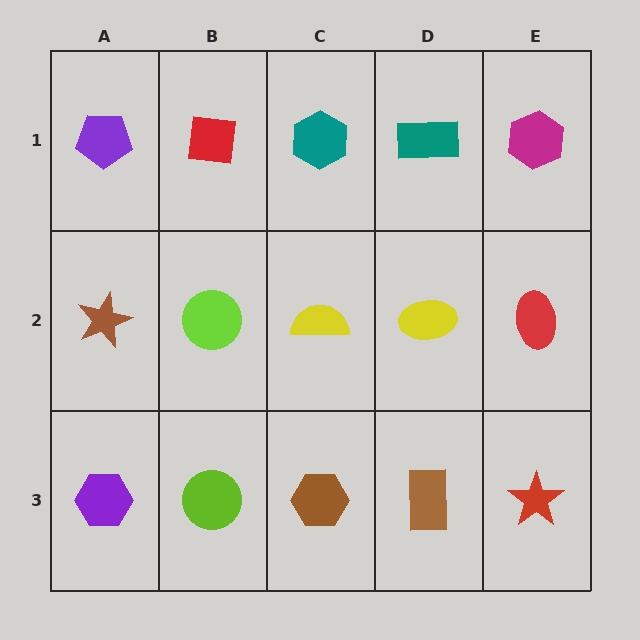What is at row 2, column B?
A lime circle.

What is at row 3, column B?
A lime circle.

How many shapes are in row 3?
5 shapes.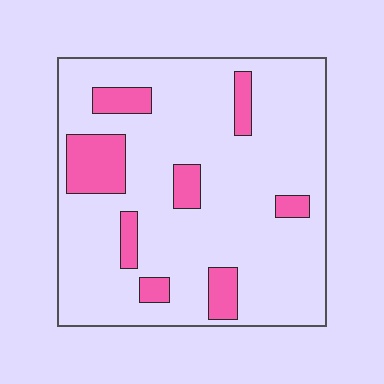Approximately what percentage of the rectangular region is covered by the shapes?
Approximately 15%.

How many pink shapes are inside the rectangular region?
8.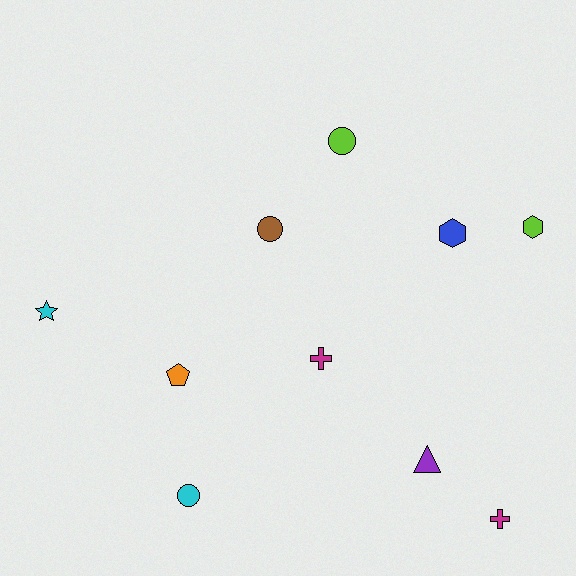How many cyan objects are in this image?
There are 2 cyan objects.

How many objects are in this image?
There are 10 objects.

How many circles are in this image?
There are 3 circles.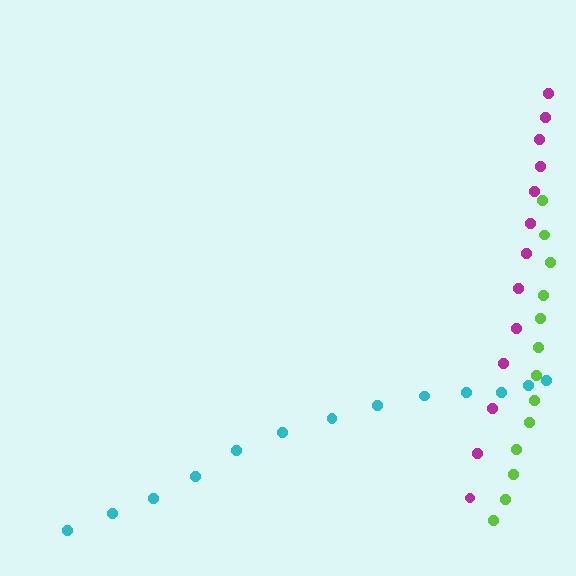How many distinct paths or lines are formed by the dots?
There are 3 distinct paths.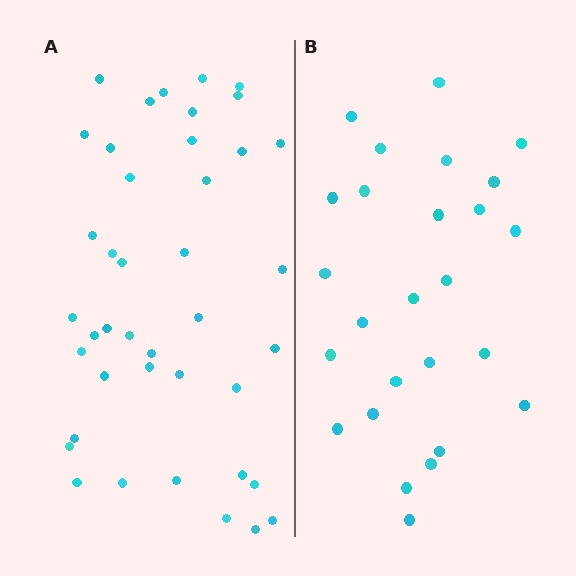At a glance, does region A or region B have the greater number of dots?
Region A (the left region) has more dots.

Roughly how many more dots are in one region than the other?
Region A has approximately 15 more dots than region B.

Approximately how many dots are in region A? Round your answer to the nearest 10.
About 40 dots. (The exact count is 41, which rounds to 40.)